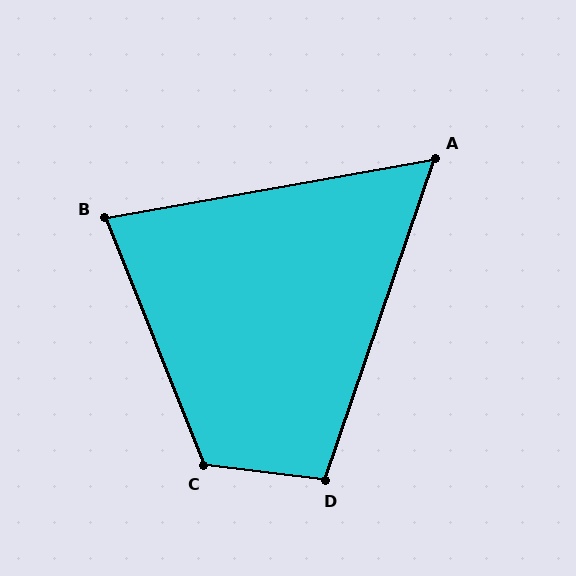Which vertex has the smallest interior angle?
A, at approximately 61 degrees.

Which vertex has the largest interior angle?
C, at approximately 119 degrees.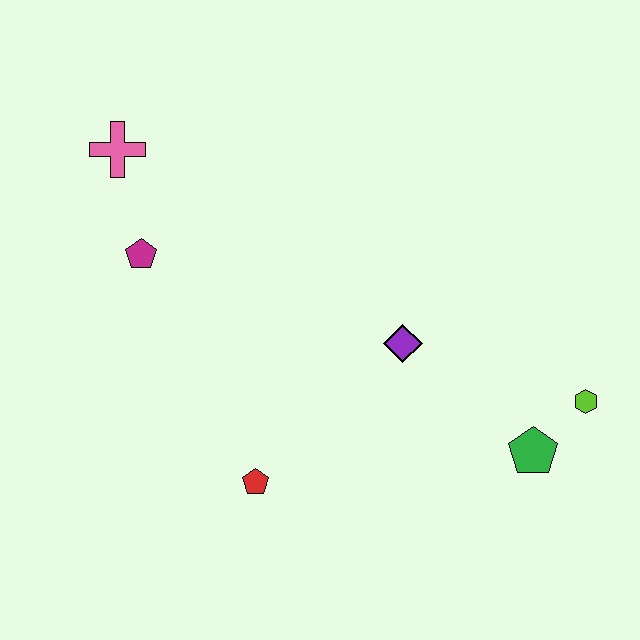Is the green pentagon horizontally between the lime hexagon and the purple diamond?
Yes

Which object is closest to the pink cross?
The magenta pentagon is closest to the pink cross.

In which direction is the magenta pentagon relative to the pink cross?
The magenta pentagon is below the pink cross.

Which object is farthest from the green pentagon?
The pink cross is farthest from the green pentagon.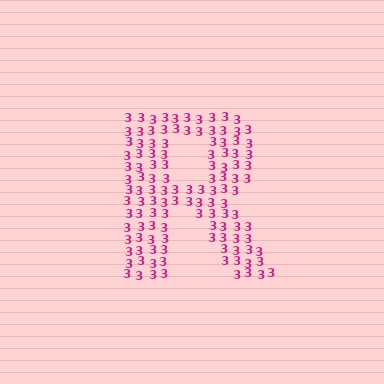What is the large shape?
The large shape is the letter R.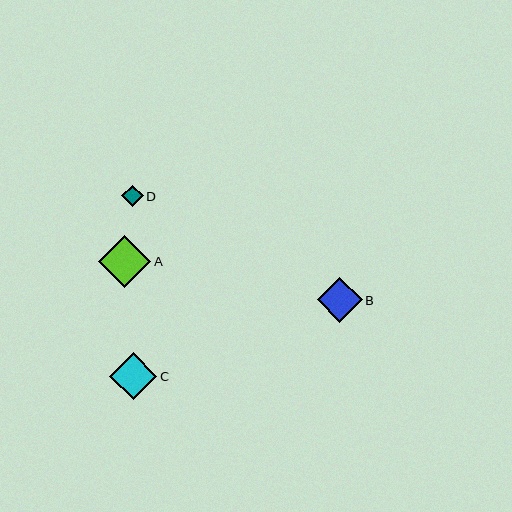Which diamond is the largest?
Diamond A is the largest with a size of approximately 53 pixels.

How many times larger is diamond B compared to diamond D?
Diamond B is approximately 2.1 times the size of diamond D.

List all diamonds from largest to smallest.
From largest to smallest: A, C, B, D.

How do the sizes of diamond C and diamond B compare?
Diamond C and diamond B are approximately the same size.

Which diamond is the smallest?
Diamond D is the smallest with a size of approximately 22 pixels.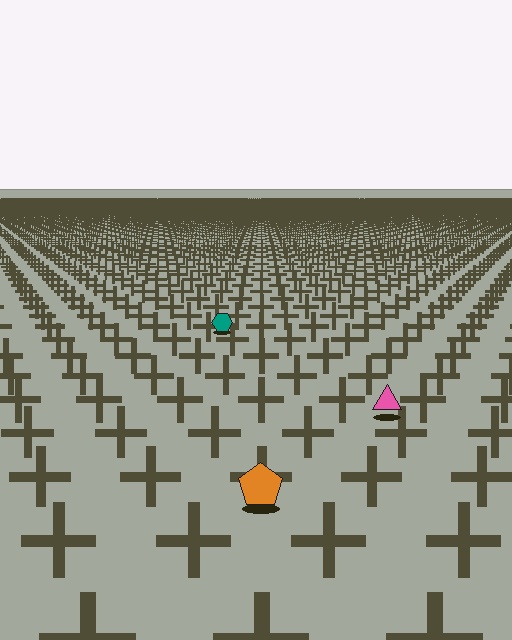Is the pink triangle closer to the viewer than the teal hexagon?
Yes. The pink triangle is closer — you can tell from the texture gradient: the ground texture is coarser near it.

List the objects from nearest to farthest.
From nearest to farthest: the orange pentagon, the pink triangle, the teal hexagon.